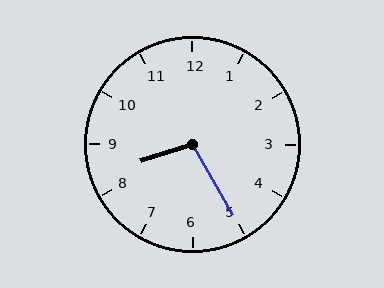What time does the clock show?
8:25.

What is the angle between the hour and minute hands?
Approximately 102 degrees.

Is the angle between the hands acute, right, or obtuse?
It is obtuse.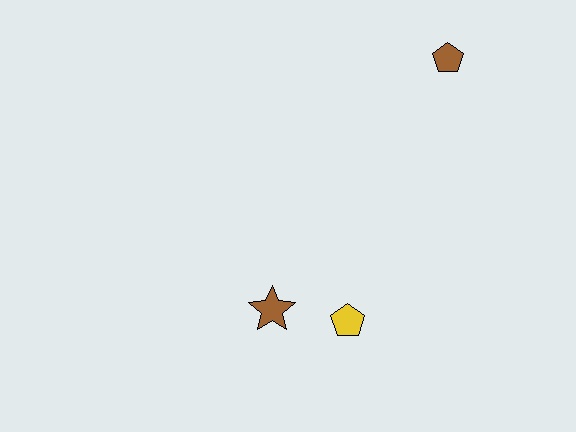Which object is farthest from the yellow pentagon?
The brown pentagon is farthest from the yellow pentagon.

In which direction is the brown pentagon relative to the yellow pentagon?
The brown pentagon is above the yellow pentagon.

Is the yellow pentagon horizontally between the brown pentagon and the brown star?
Yes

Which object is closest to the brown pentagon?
The yellow pentagon is closest to the brown pentagon.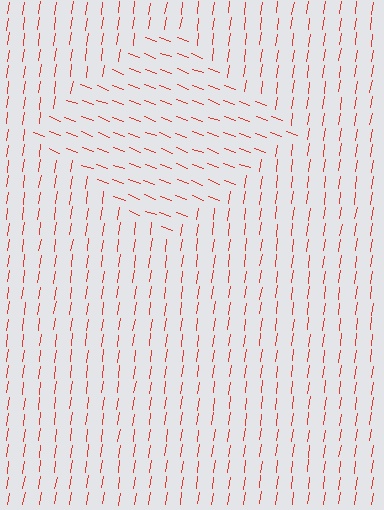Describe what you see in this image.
The image is filled with small red line segments. A diamond region in the image has lines oriented differently from the surrounding lines, creating a visible texture boundary.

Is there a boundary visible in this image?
Yes, there is a texture boundary formed by a change in line orientation.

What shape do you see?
I see a diamond.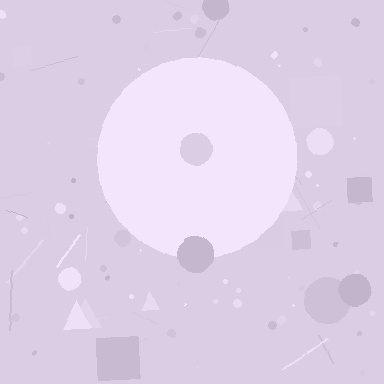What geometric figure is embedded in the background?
A circle is embedded in the background.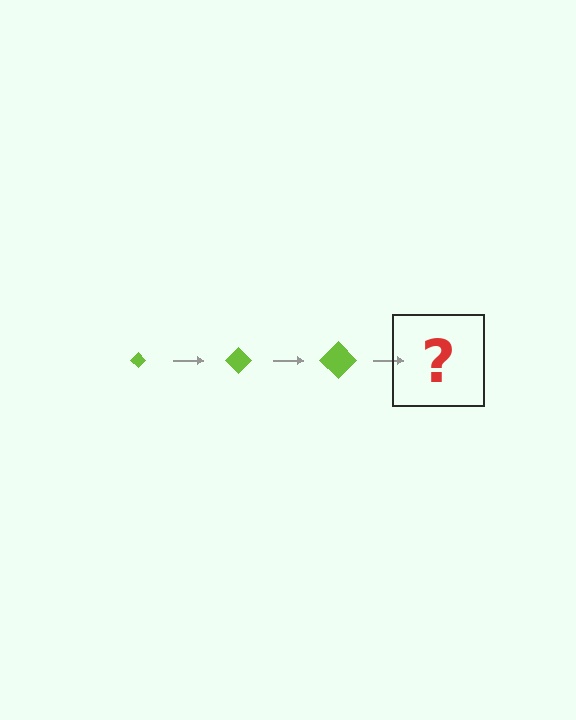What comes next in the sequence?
The next element should be a lime diamond, larger than the previous one.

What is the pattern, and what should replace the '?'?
The pattern is that the diamond gets progressively larger each step. The '?' should be a lime diamond, larger than the previous one.